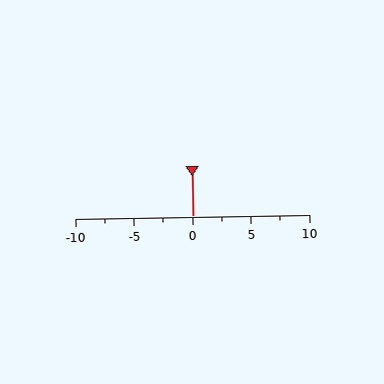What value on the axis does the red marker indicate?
The marker indicates approximately 0.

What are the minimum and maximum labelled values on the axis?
The axis runs from -10 to 10.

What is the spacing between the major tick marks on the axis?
The major ticks are spaced 5 apart.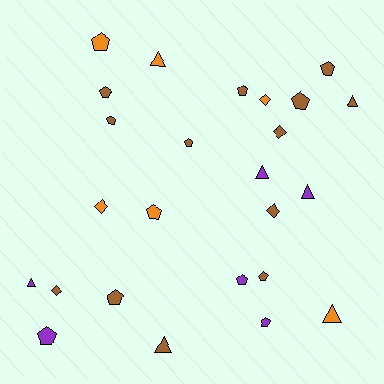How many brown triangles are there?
There are 2 brown triangles.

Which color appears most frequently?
Brown, with 13 objects.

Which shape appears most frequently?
Pentagon, with 13 objects.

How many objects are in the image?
There are 25 objects.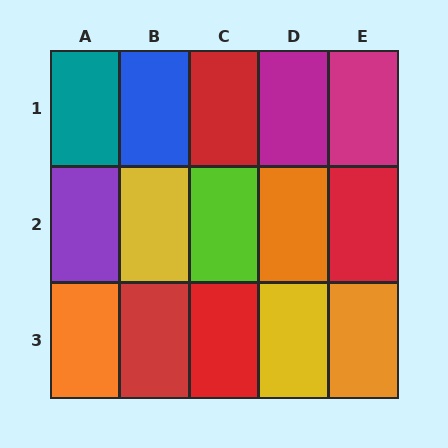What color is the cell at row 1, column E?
Magenta.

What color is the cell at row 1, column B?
Blue.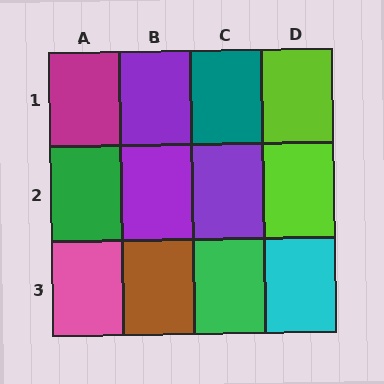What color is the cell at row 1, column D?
Lime.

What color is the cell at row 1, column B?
Purple.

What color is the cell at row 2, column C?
Purple.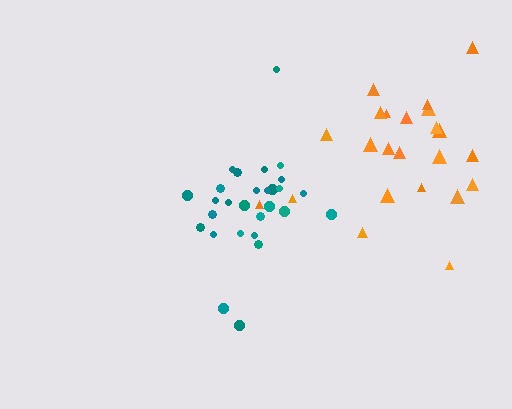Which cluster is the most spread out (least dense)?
Orange.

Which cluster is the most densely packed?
Teal.